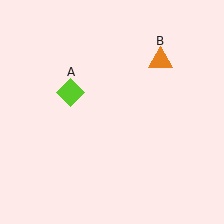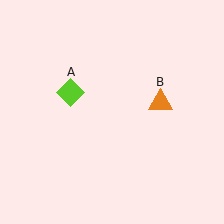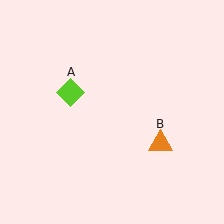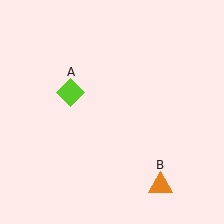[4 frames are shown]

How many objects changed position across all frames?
1 object changed position: orange triangle (object B).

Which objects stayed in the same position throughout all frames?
Lime diamond (object A) remained stationary.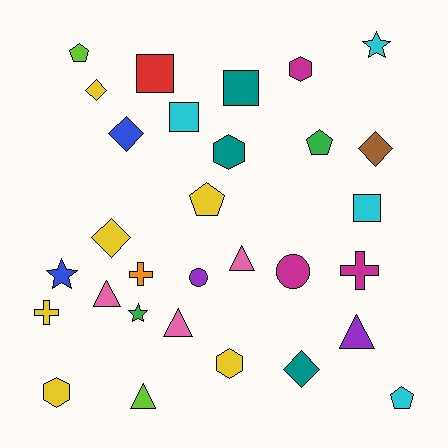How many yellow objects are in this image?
There are 6 yellow objects.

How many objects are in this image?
There are 30 objects.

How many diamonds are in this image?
There are 5 diamonds.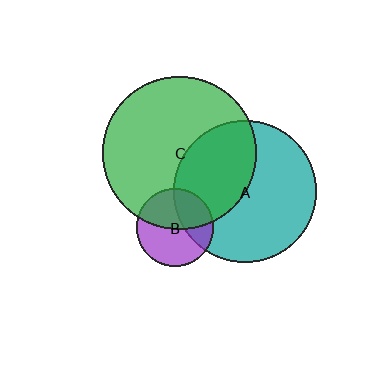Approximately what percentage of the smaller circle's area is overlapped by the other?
Approximately 45%.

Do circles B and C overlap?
Yes.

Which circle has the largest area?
Circle C (green).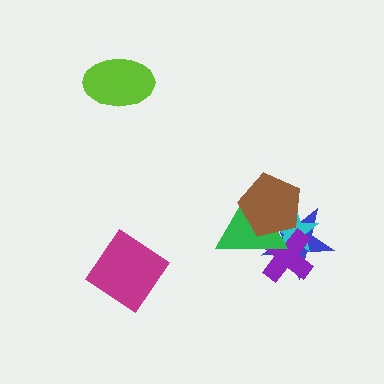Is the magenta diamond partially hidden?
No, no other shape covers it.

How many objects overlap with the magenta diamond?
0 objects overlap with the magenta diamond.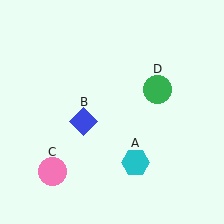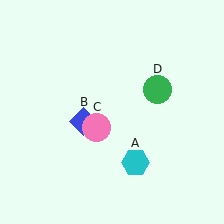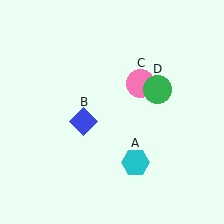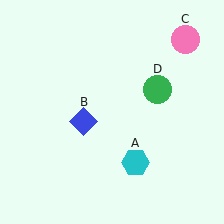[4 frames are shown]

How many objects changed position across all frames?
1 object changed position: pink circle (object C).